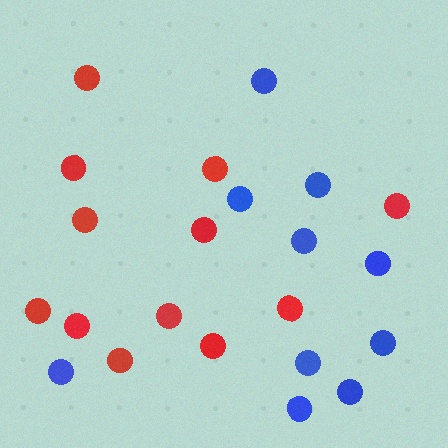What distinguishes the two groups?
There are 2 groups: one group of red circles (12) and one group of blue circles (10).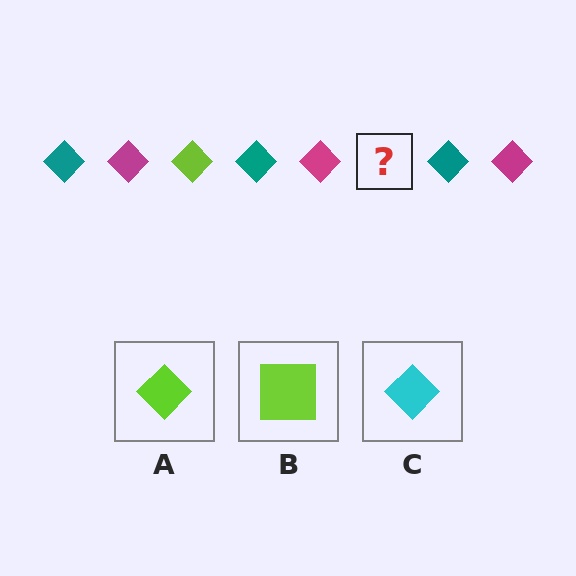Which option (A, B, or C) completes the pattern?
A.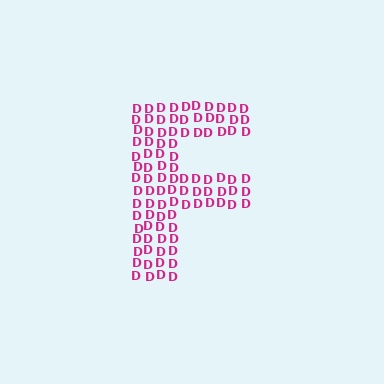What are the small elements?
The small elements are letter D's.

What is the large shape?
The large shape is the letter F.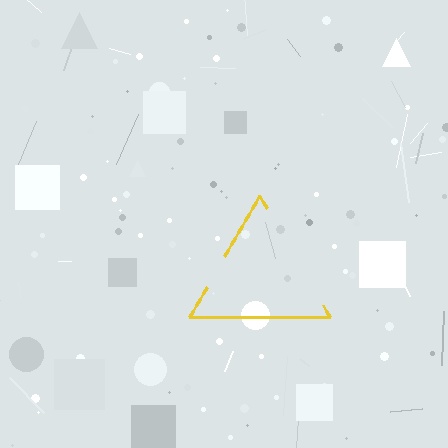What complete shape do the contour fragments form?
The contour fragments form a triangle.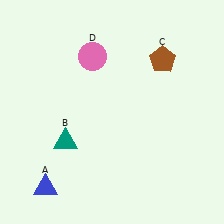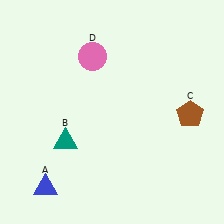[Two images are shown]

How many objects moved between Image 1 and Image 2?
1 object moved between the two images.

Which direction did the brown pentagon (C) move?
The brown pentagon (C) moved down.